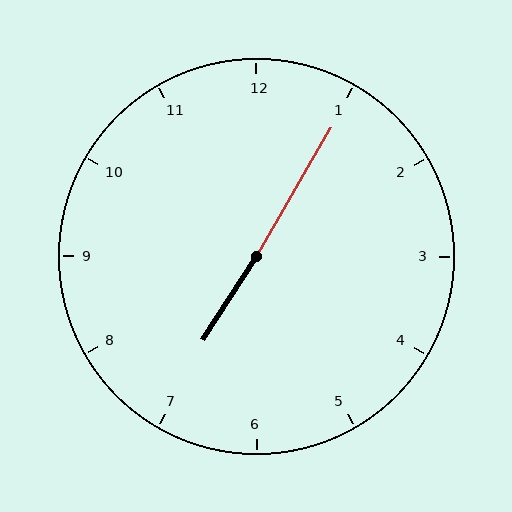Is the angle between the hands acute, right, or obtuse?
It is obtuse.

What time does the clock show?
7:05.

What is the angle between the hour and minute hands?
Approximately 178 degrees.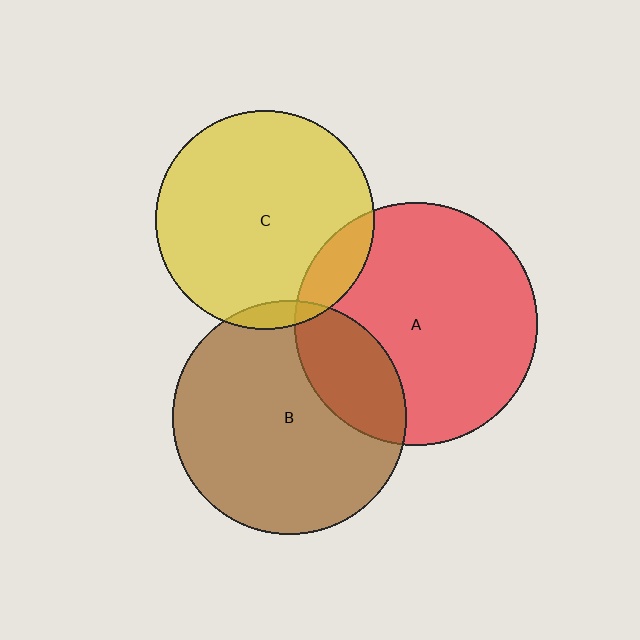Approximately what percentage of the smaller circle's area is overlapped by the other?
Approximately 5%.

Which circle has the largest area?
Circle A (red).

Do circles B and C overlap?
Yes.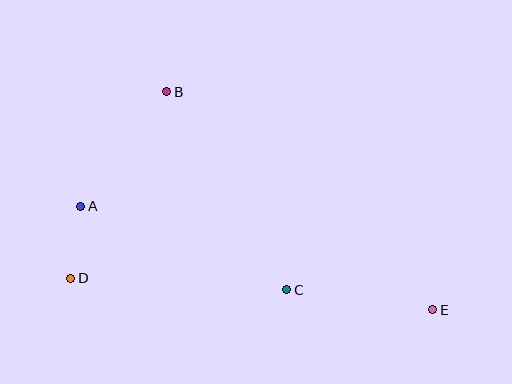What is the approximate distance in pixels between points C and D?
The distance between C and D is approximately 217 pixels.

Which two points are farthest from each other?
Points A and E are farthest from each other.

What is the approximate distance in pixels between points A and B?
The distance between A and B is approximately 143 pixels.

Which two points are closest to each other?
Points A and D are closest to each other.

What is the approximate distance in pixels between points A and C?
The distance between A and C is approximately 223 pixels.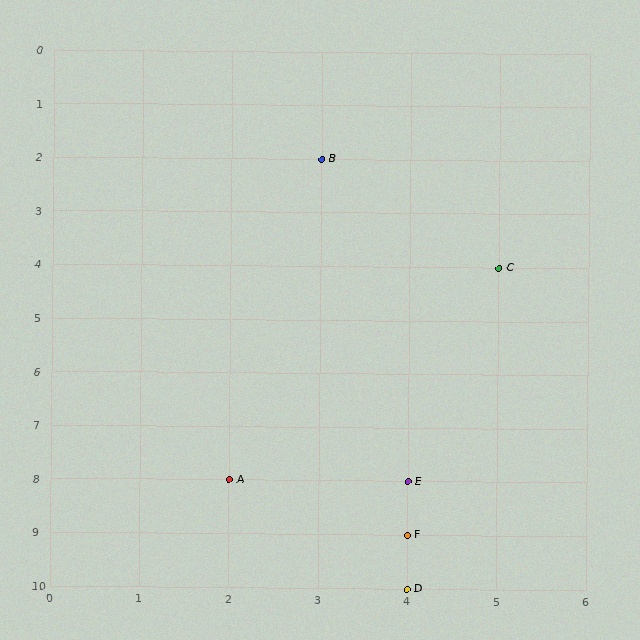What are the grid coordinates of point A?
Point A is at grid coordinates (2, 8).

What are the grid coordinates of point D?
Point D is at grid coordinates (4, 10).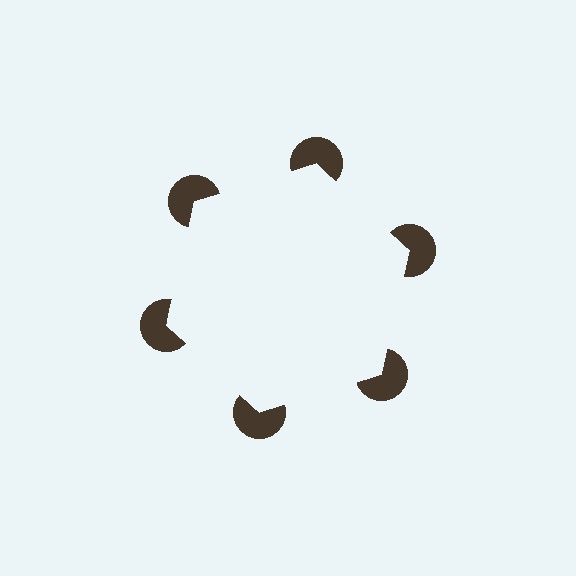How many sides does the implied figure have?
6 sides.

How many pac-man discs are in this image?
There are 6 — one at each vertex of the illusory hexagon.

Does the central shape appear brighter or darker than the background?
It typically appears slightly brighter than the background, even though no actual brightness change is drawn.